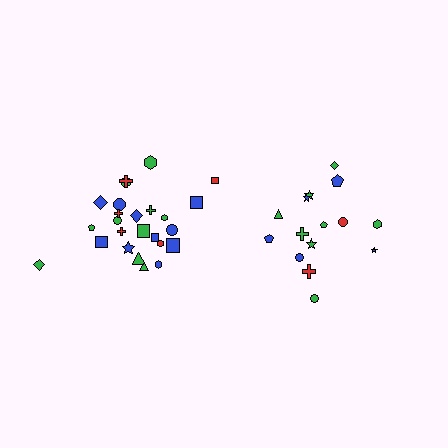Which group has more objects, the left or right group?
The left group.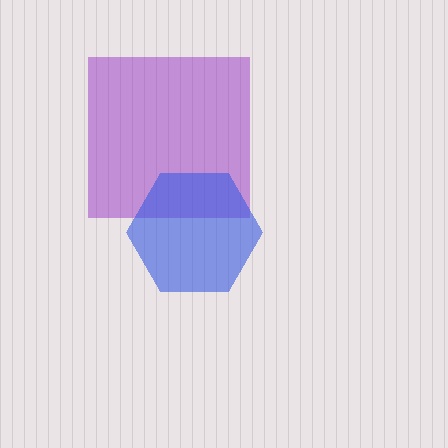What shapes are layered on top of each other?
The layered shapes are: a purple square, a blue hexagon.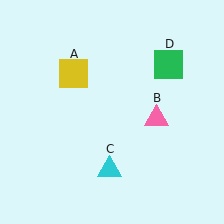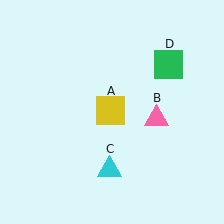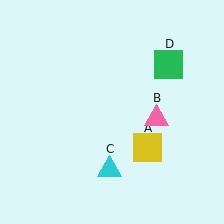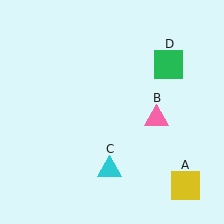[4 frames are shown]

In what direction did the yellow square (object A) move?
The yellow square (object A) moved down and to the right.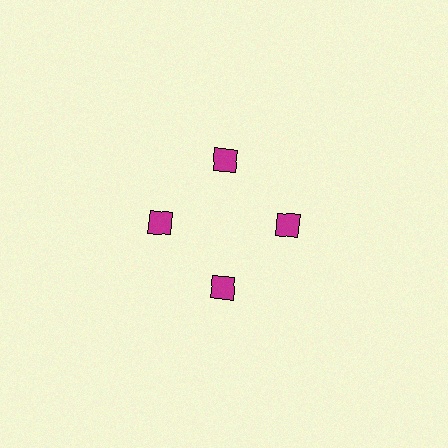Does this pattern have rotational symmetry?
Yes, this pattern has 4-fold rotational symmetry. It looks the same after rotating 90 degrees around the center.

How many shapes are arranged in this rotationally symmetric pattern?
There are 4 shapes, arranged in 4 groups of 1.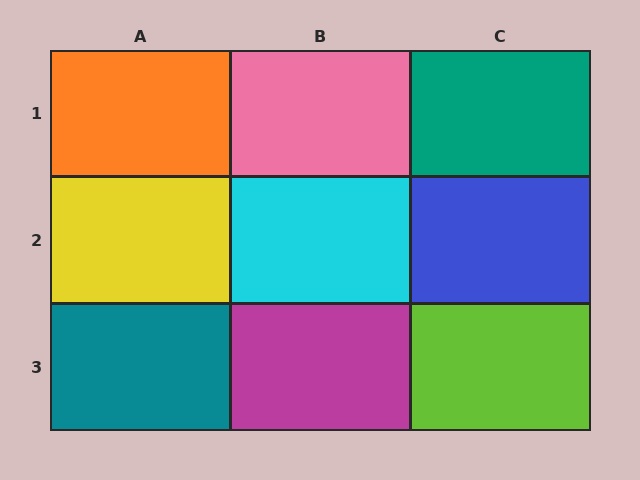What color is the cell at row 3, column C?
Lime.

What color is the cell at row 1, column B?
Pink.